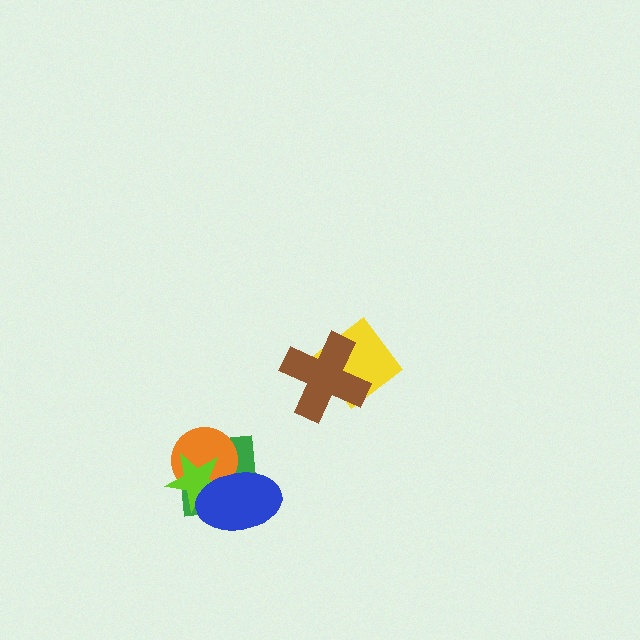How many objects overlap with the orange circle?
3 objects overlap with the orange circle.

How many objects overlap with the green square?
3 objects overlap with the green square.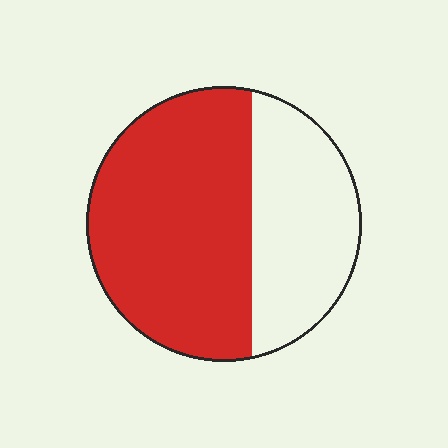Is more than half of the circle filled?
Yes.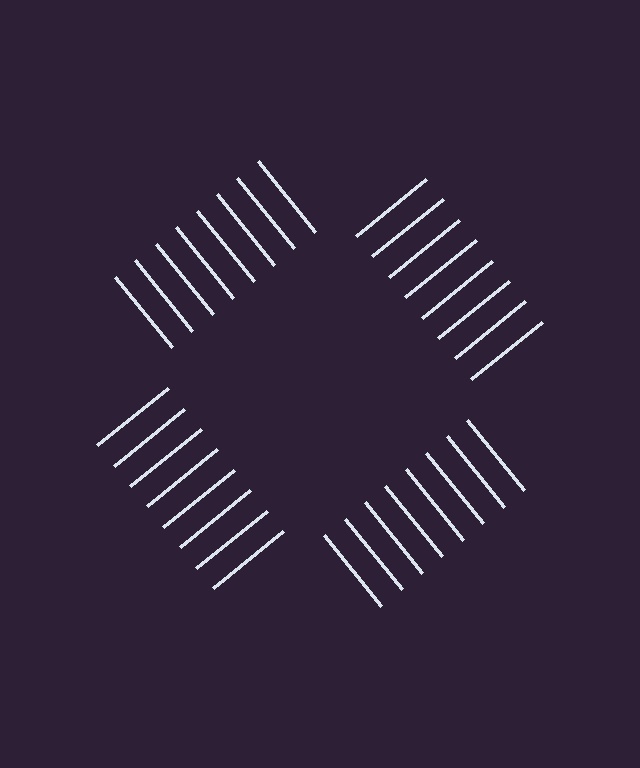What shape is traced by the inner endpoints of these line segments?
An illusory square — the line segments terminate on its edges but no continuous stroke is drawn.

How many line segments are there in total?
32 — 8 along each of the 4 edges.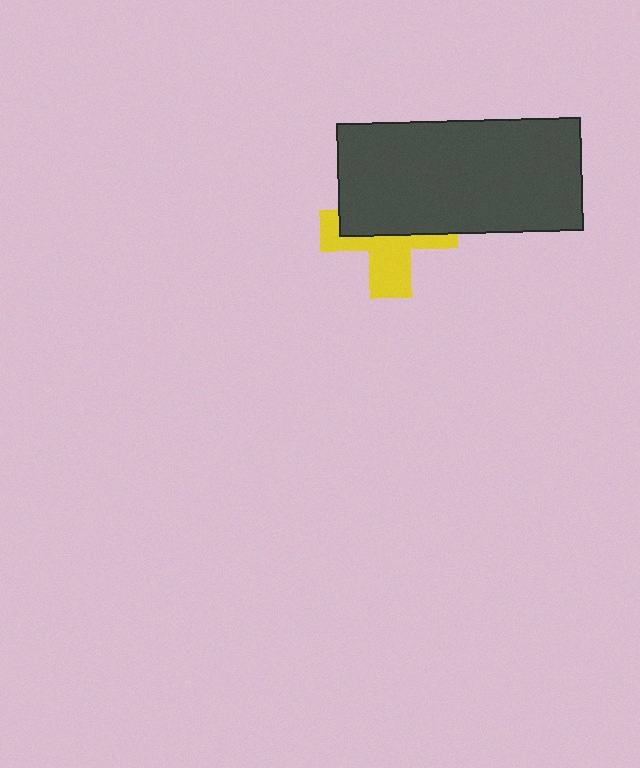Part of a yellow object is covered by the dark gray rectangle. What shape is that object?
It is a cross.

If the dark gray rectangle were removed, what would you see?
You would see the complete yellow cross.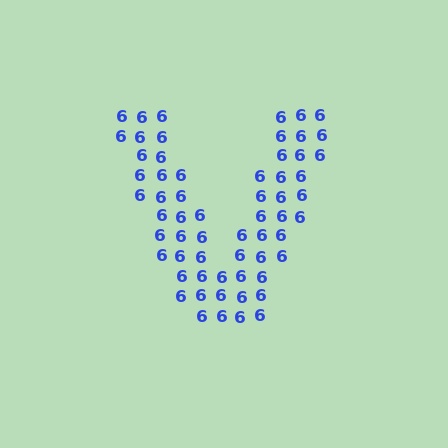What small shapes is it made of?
It is made of small digit 6's.